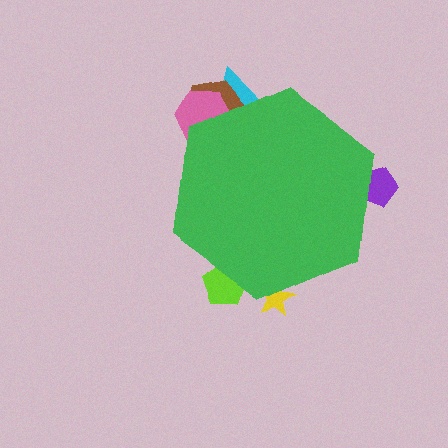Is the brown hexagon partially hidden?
Yes, the brown hexagon is partially hidden behind the green hexagon.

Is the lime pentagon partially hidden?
Yes, the lime pentagon is partially hidden behind the green hexagon.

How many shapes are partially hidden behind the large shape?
6 shapes are partially hidden.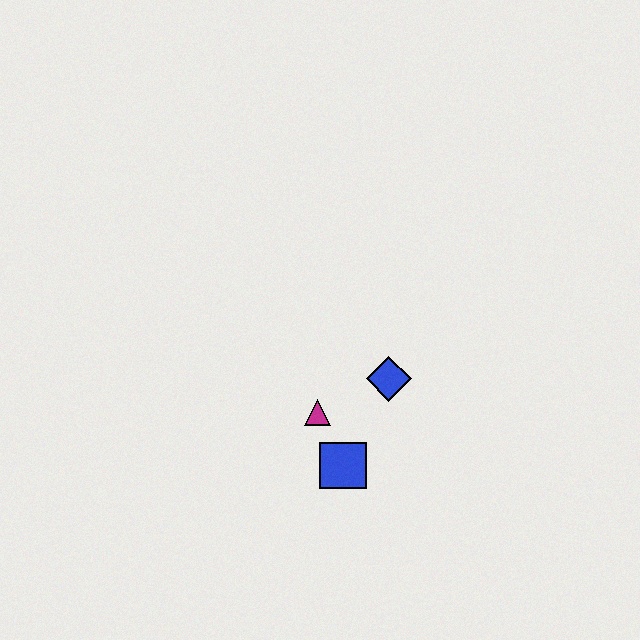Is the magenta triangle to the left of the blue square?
Yes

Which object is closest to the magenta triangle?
The blue square is closest to the magenta triangle.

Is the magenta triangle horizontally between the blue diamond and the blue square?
No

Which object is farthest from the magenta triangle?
The blue diamond is farthest from the magenta triangle.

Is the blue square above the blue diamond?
No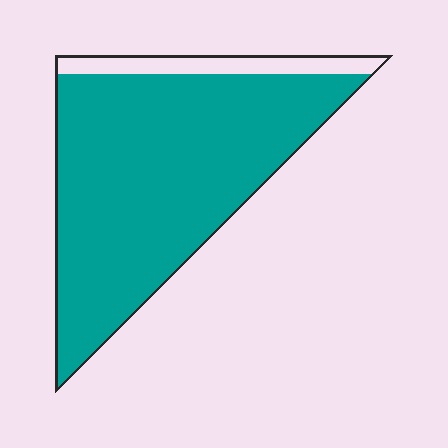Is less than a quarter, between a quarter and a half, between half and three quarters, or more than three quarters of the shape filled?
More than three quarters.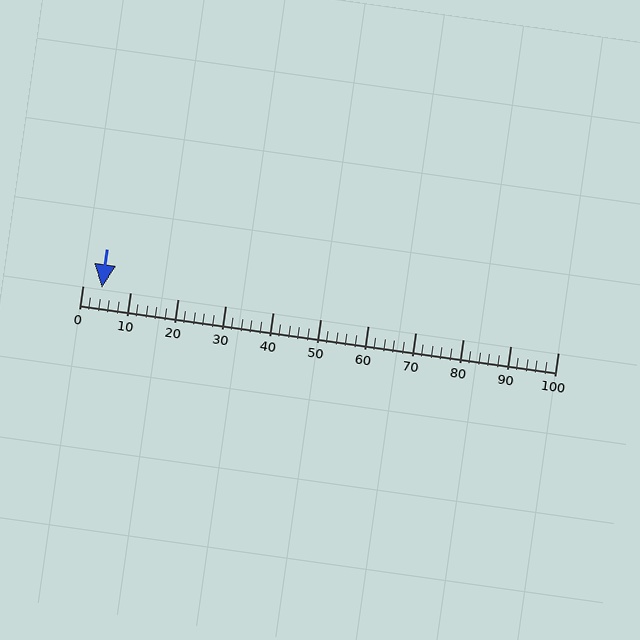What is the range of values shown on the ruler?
The ruler shows values from 0 to 100.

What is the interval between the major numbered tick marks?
The major tick marks are spaced 10 units apart.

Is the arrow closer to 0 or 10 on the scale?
The arrow is closer to 0.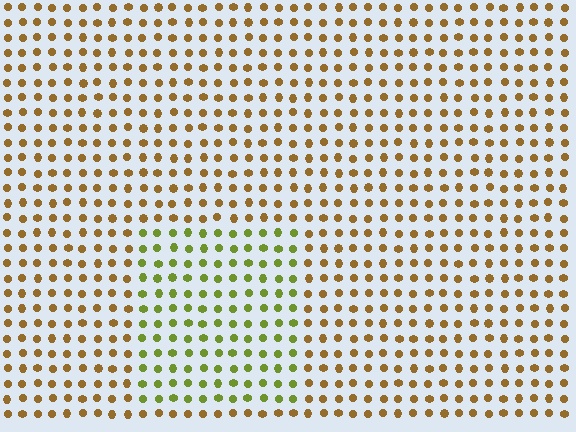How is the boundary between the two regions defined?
The boundary is defined purely by a slight shift in hue (about 45 degrees). Spacing, size, and orientation are identical on both sides.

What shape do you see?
I see a rectangle.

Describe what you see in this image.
The image is filled with small brown elements in a uniform arrangement. A rectangle-shaped region is visible where the elements are tinted to a slightly different hue, forming a subtle color boundary.